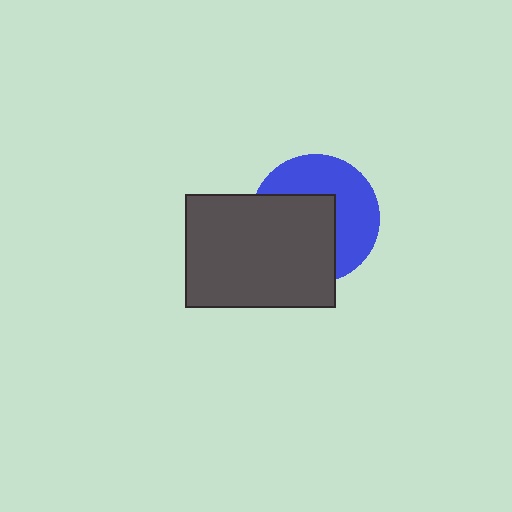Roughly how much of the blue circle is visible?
About half of it is visible (roughly 49%).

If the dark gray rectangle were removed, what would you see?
You would see the complete blue circle.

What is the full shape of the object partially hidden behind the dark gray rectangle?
The partially hidden object is a blue circle.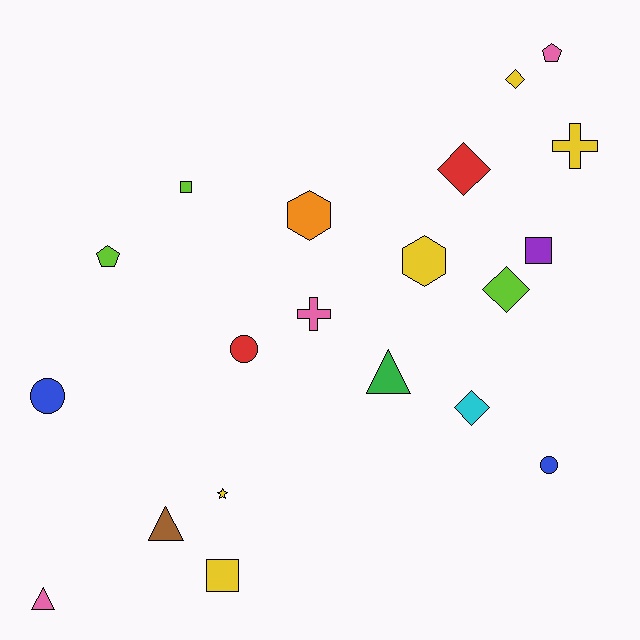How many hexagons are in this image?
There are 2 hexagons.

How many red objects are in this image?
There are 2 red objects.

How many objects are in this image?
There are 20 objects.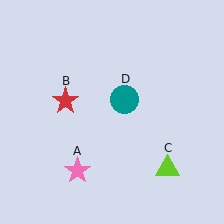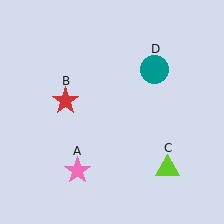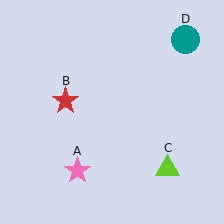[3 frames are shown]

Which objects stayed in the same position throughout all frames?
Pink star (object A) and red star (object B) and lime triangle (object C) remained stationary.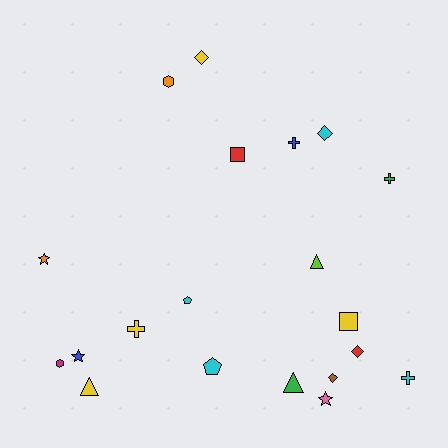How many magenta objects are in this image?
There is 1 magenta object.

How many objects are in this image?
There are 20 objects.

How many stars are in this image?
There are 3 stars.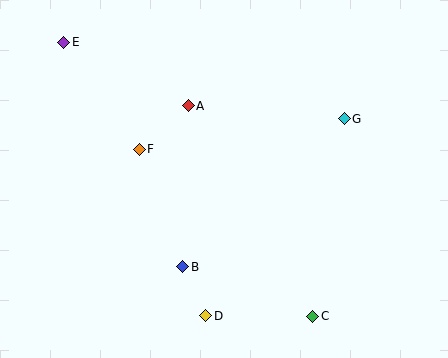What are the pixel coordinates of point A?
Point A is at (188, 106).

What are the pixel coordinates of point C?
Point C is at (313, 316).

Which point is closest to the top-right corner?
Point G is closest to the top-right corner.